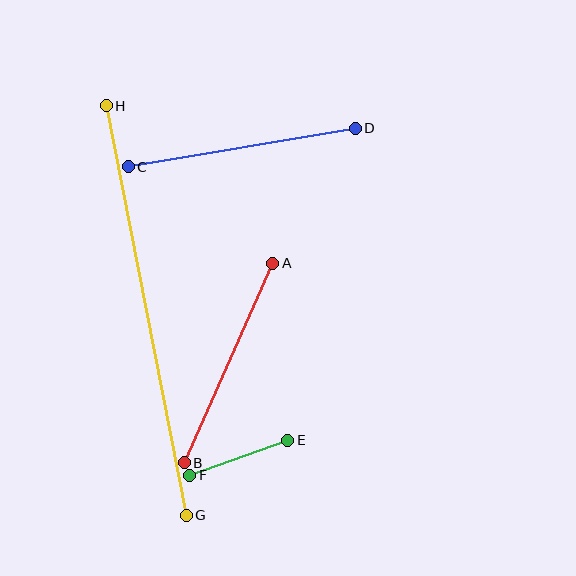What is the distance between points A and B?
The distance is approximately 218 pixels.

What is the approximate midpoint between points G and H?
The midpoint is at approximately (146, 311) pixels.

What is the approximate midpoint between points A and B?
The midpoint is at approximately (229, 363) pixels.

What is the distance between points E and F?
The distance is approximately 104 pixels.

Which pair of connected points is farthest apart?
Points G and H are farthest apart.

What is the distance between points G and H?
The distance is approximately 417 pixels.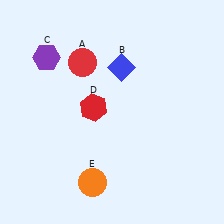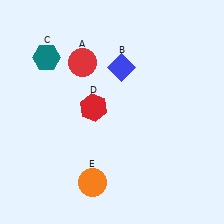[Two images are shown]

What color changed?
The hexagon (C) changed from purple in Image 1 to teal in Image 2.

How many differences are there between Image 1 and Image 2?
There is 1 difference between the two images.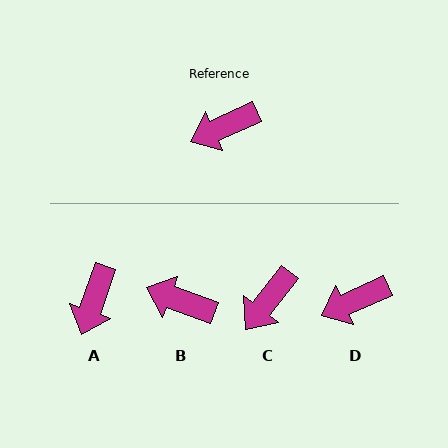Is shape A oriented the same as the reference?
No, it is off by about 47 degrees.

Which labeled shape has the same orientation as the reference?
D.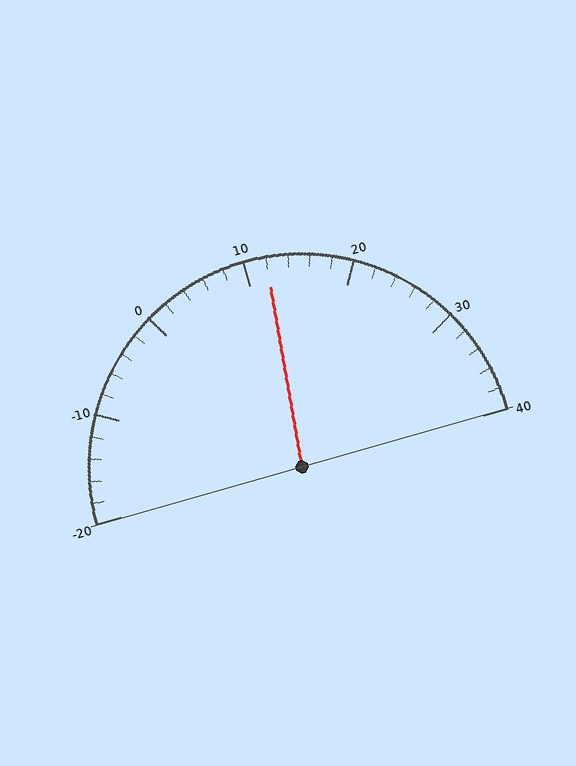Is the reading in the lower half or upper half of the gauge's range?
The reading is in the upper half of the range (-20 to 40).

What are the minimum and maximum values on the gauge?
The gauge ranges from -20 to 40.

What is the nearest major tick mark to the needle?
The nearest major tick mark is 10.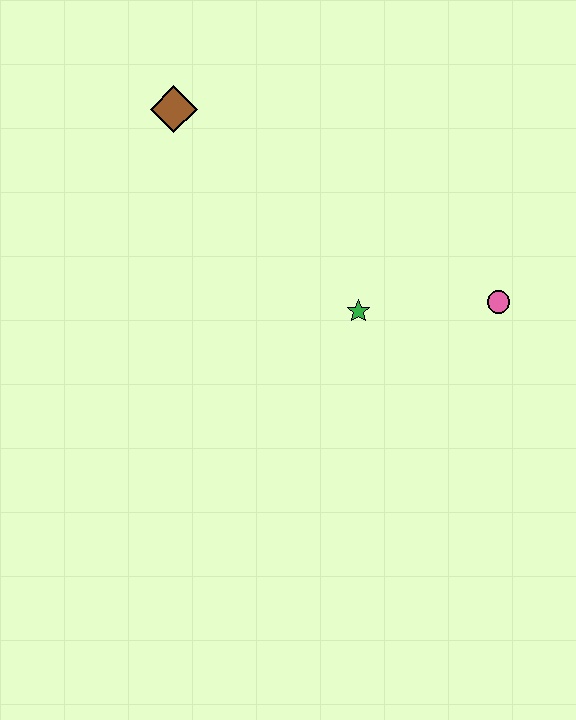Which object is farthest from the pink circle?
The brown diamond is farthest from the pink circle.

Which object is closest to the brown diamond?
The green star is closest to the brown diamond.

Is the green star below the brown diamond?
Yes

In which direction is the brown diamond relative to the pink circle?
The brown diamond is to the left of the pink circle.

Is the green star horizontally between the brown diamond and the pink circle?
Yes